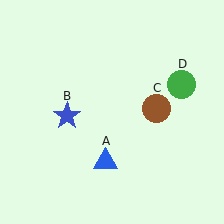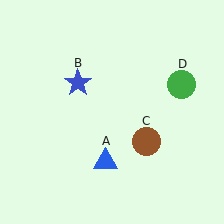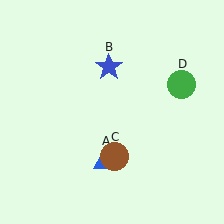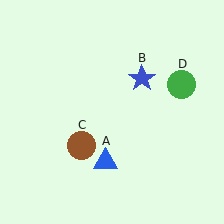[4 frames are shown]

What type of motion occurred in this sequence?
The blue star (object B), brown circle (object C) rotated clockwise around the center of the scene.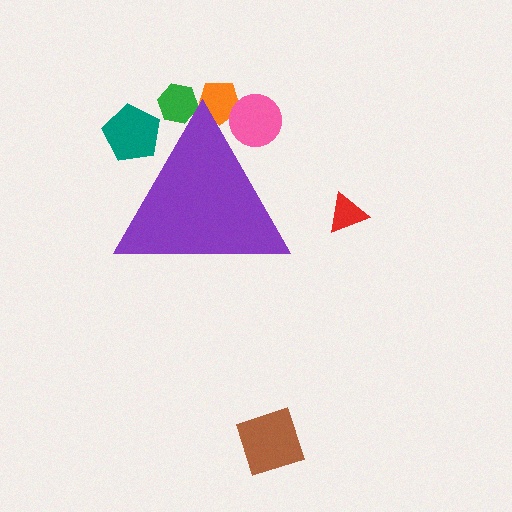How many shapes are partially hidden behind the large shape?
4 shapes are partially hidden.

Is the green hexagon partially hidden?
Yes, the green hexagon is partially hidden behind the purple triangle.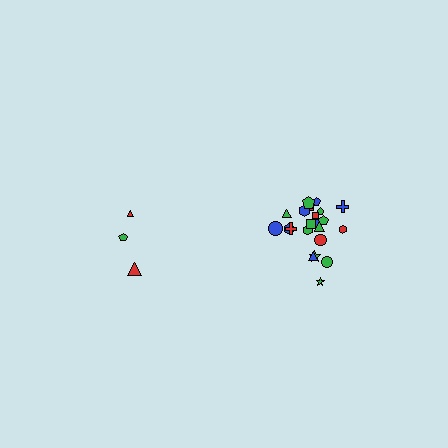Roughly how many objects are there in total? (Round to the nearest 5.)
Roughly 25 objects in total.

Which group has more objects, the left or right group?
The right group.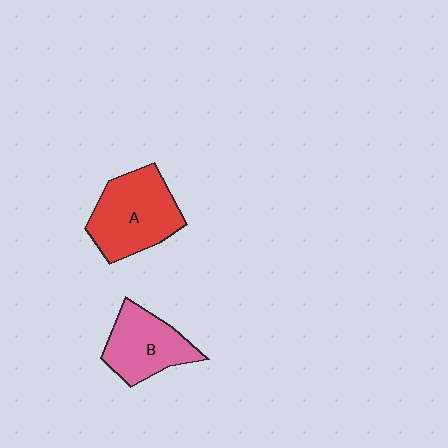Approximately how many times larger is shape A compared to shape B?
Approximately 1.3 times.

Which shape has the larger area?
Shape A (red).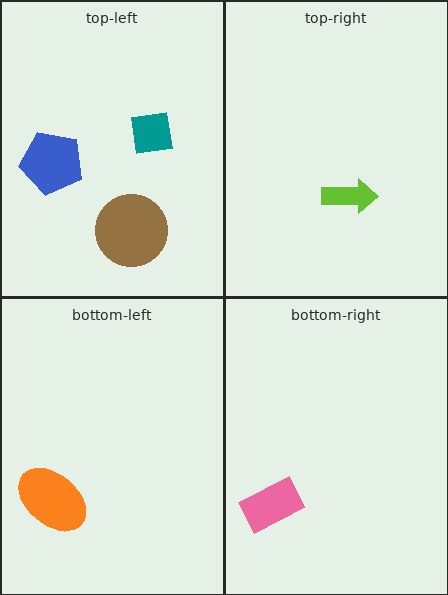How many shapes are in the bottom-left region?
1.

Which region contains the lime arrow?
The top-right region.